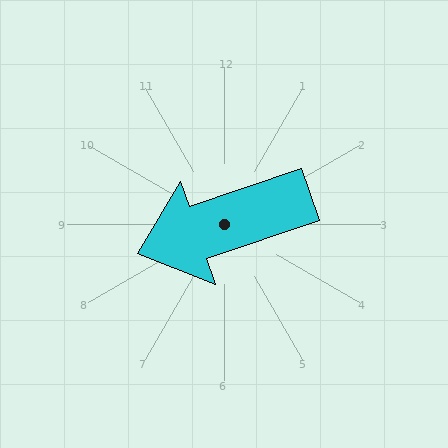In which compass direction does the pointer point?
West.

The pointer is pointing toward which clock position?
Roughly 8 o'clock.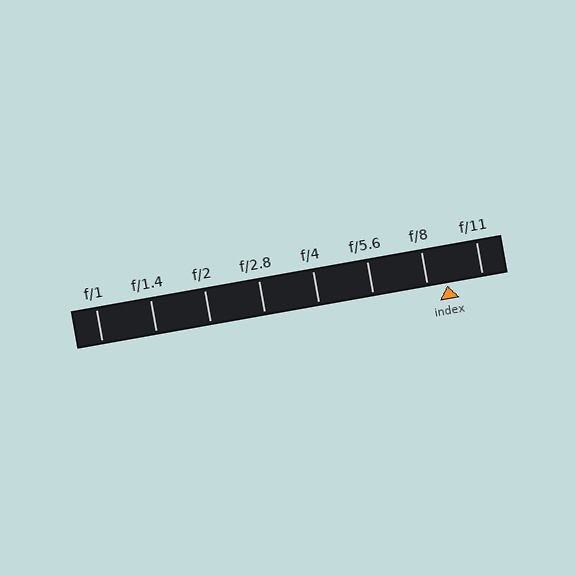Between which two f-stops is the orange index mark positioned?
The index mark is between f/8 and f/11.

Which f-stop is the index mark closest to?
The index mark is closest to f/8.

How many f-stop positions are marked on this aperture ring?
There are 8 f-stop positions marked.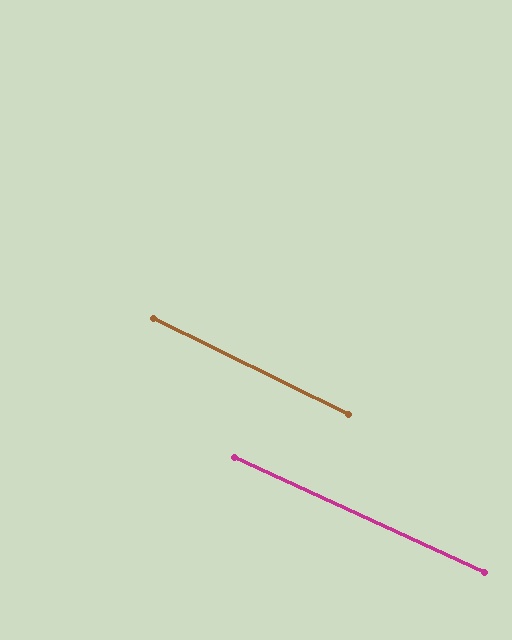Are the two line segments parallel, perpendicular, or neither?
Parallel — their directions differ by only 1.7°.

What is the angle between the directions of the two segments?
Approximately 2 degrees.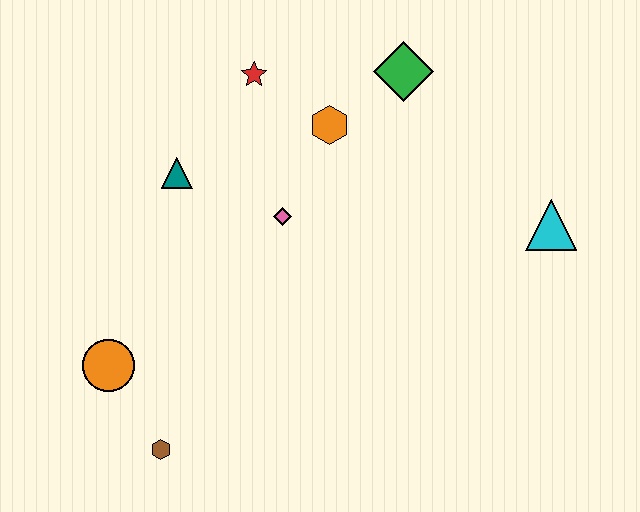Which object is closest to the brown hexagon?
The orange circle is closest to the brown hexagon.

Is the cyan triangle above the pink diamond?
No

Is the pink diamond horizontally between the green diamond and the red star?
Yes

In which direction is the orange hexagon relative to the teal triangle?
The orange hexagon is to the right of the teal triangle.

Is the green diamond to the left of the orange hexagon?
No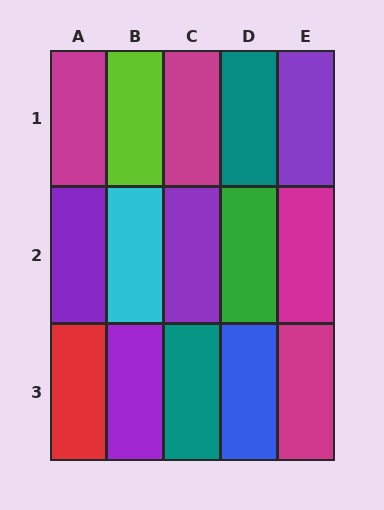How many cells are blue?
1 cell is blue.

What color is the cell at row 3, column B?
Purple.